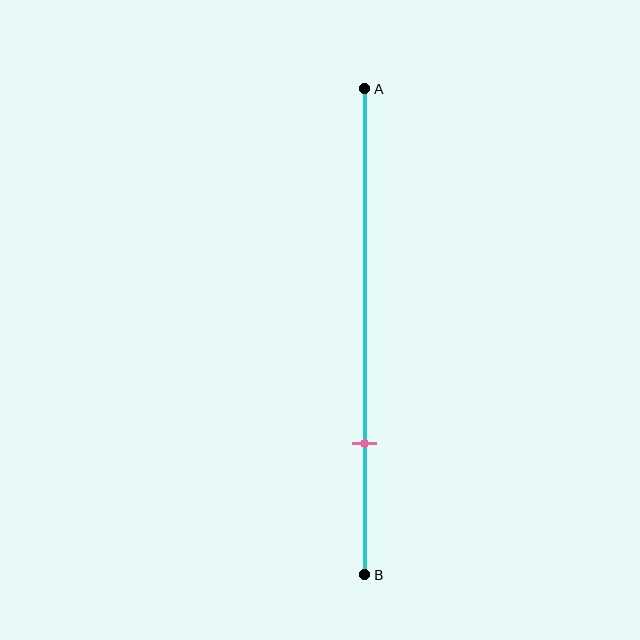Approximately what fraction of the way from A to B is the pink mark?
The pink mark is approximately 75% of the way from A to B.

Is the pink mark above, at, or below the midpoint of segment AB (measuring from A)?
The pink mark is below the midpoint of segment AB.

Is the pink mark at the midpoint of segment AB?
No, the mark is at about 75% from A, not at the 50% midpoint.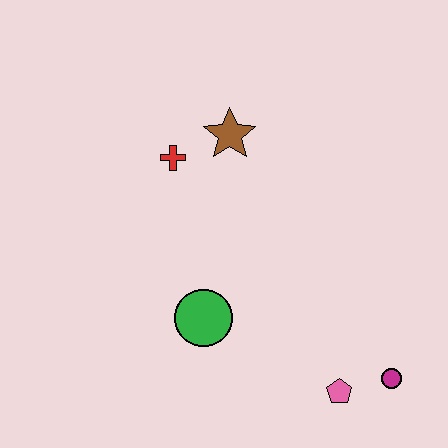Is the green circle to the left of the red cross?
No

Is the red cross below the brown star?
Yes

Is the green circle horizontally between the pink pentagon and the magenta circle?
No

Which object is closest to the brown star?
The red cross is closest to the brown star.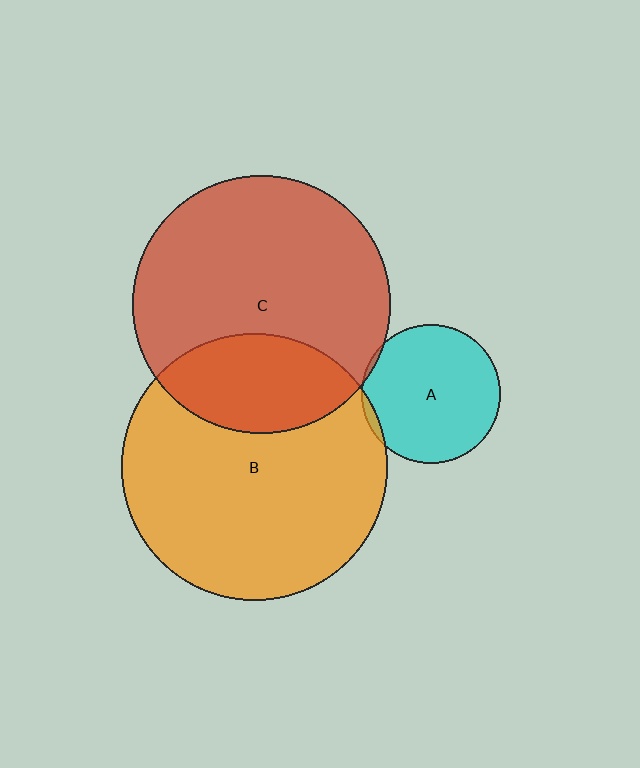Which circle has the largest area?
Circle B (orange).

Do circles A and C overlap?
Yes.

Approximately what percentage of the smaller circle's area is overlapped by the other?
Approximately 5%.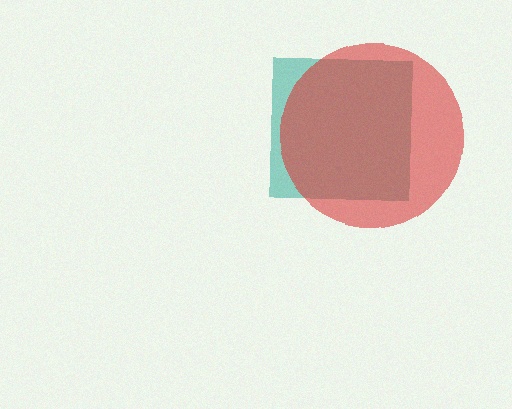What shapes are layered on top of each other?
The layered shapes are: a teal square, a red circle.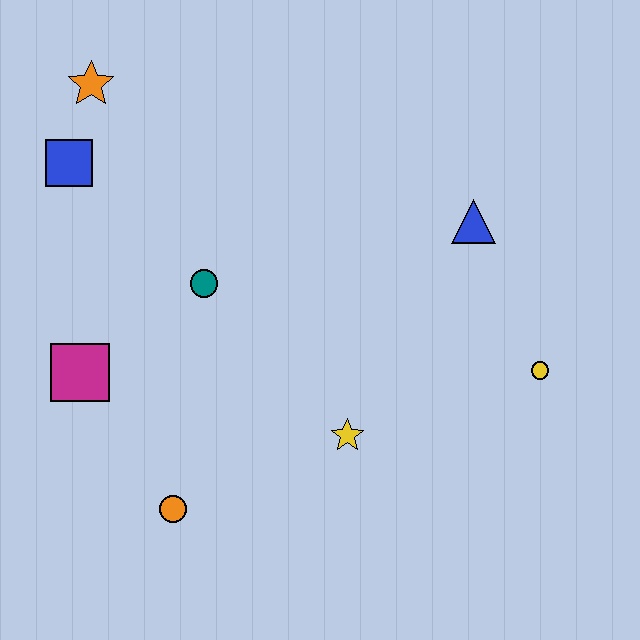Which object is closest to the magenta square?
The teal circle is closest to the magenta square.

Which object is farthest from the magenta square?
The yellow circle is farthest from the magenta square.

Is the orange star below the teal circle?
No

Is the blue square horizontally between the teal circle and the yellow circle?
No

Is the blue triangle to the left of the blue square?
No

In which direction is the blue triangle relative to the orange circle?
The blue triangle is to the right of the orange circle.